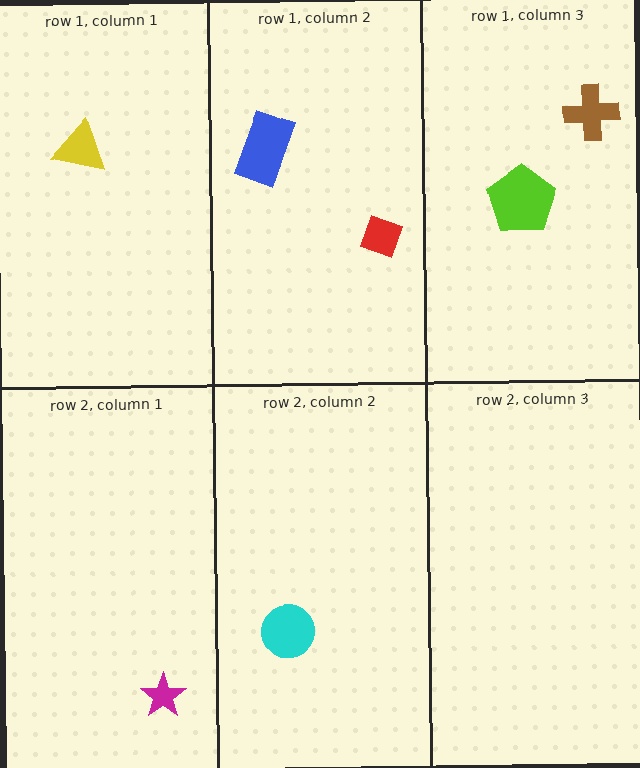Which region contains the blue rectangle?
The row 1, column 2 region.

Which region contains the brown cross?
The row 1, column 3 region.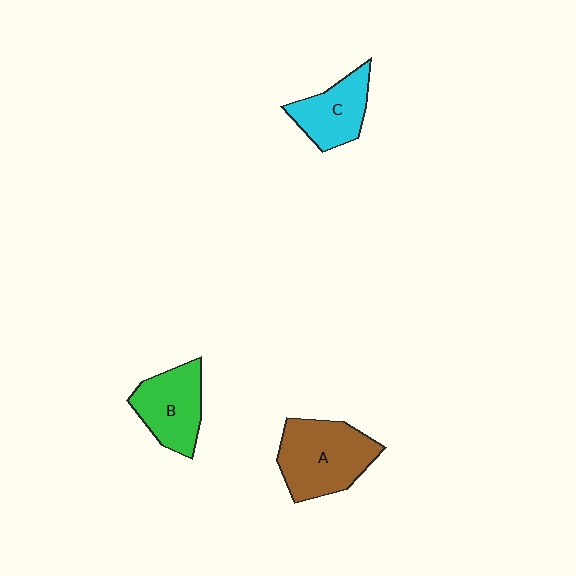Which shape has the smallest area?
Shape C (cyan).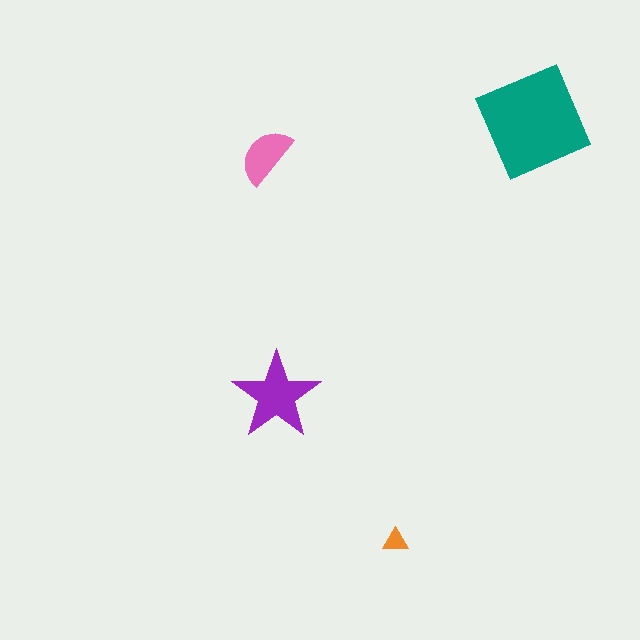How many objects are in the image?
There are 4 objects in the image.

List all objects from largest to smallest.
The teal square, the purple star, the pink semicircle, the orange triangle.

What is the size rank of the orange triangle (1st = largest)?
4th.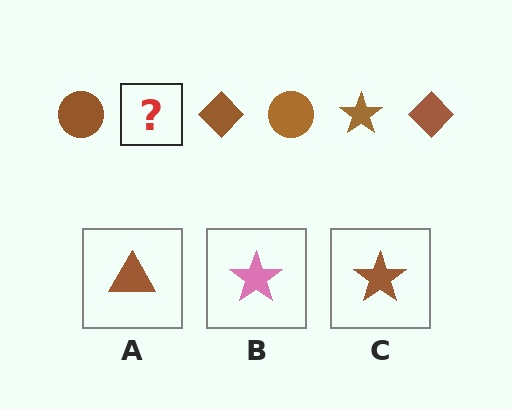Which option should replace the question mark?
Option C.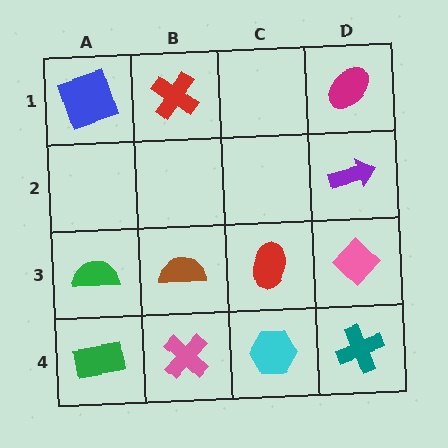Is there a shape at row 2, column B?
No, that cell is empty.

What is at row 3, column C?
A red ellipse.